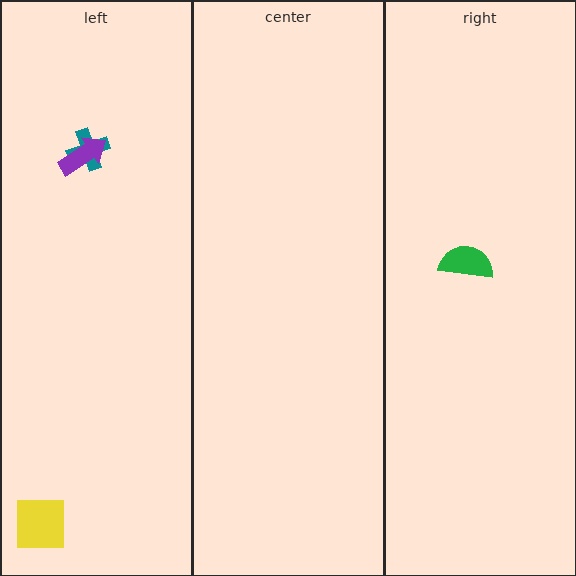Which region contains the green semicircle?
The right region.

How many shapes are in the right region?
1.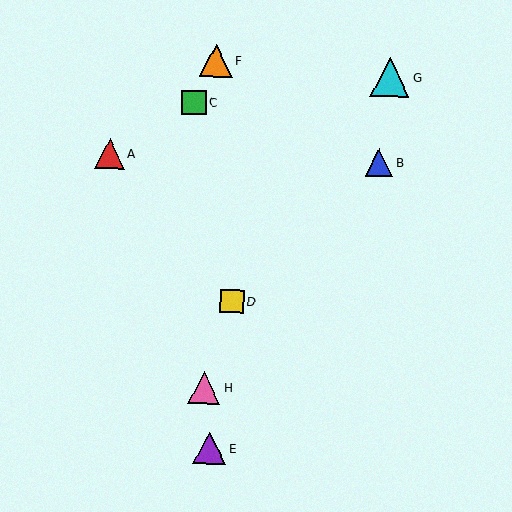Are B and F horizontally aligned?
No, B is at y≈162 and F is at y≈61.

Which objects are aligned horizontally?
Objects A, B are aligned horizontally.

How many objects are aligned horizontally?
2 objects (A, B) are aligned horizontally.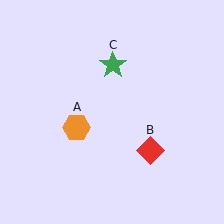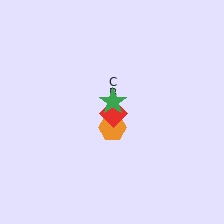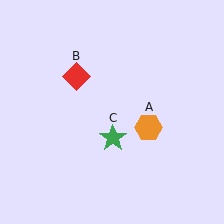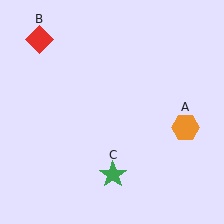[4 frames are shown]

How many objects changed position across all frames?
3 objects changed position: orange hexagon (object A), red diamond (object B), green star (object C).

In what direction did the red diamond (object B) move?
The red diamond (object B) moved up and to the left.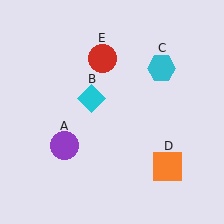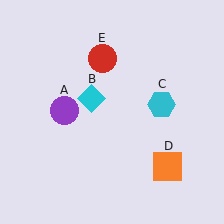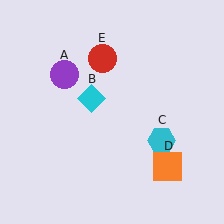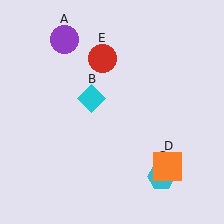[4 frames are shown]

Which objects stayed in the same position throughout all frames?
Cyan diamond (object B) and orange square (object D) and red circle (object E) remained stationary.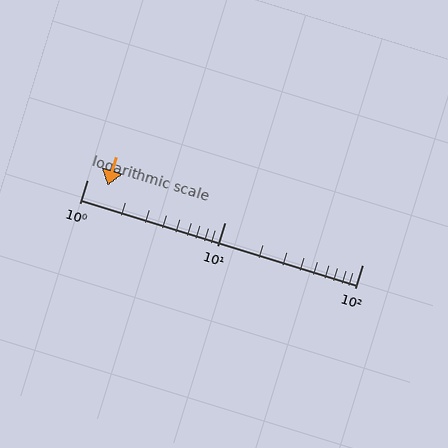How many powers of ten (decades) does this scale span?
The scale spans 2 decades, from 1 to 100.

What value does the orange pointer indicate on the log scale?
The pointer indicates approximately 1.4.